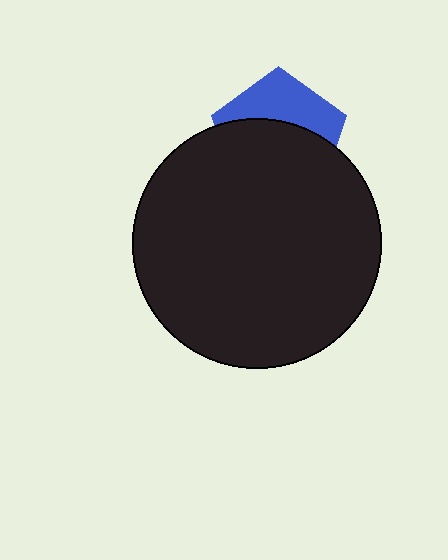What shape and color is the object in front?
The object in front is a black circle.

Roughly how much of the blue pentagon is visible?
A small part of it is visible (roughly 39%).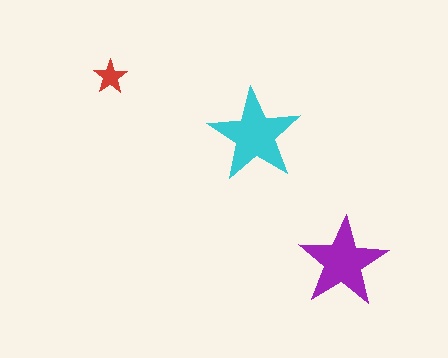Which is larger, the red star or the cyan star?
The cyan one.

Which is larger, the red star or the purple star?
The purple one.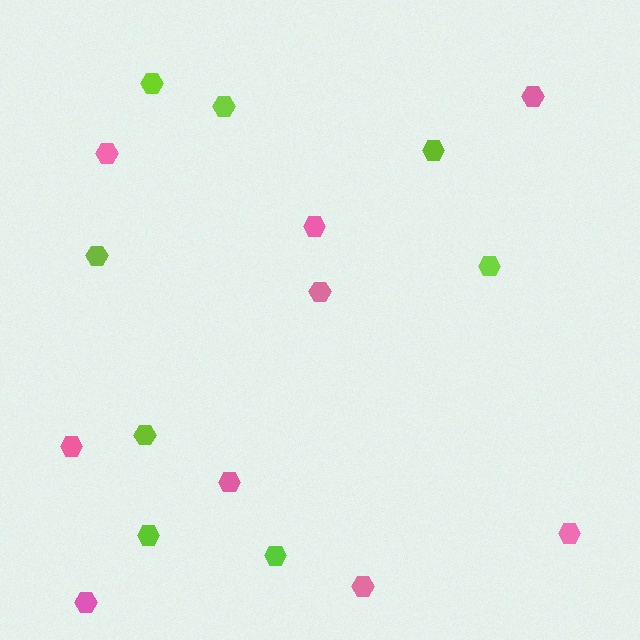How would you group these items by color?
There are 2 groups: one group of pink hexagons (9) and one group of lime hexagons (8).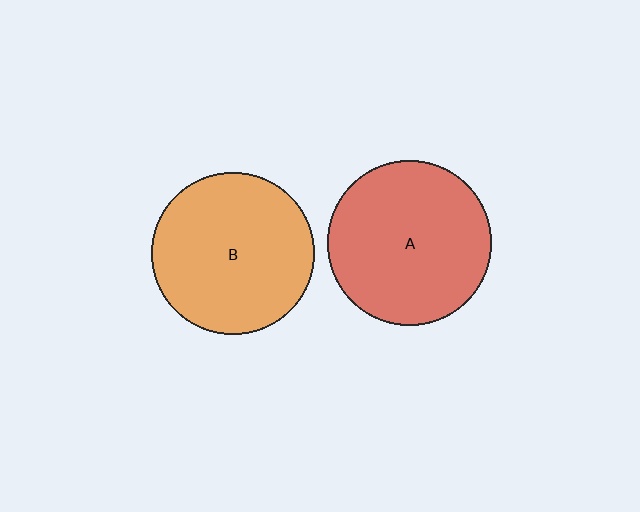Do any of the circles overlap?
No, none of the circles overlap.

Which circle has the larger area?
Circle A (red).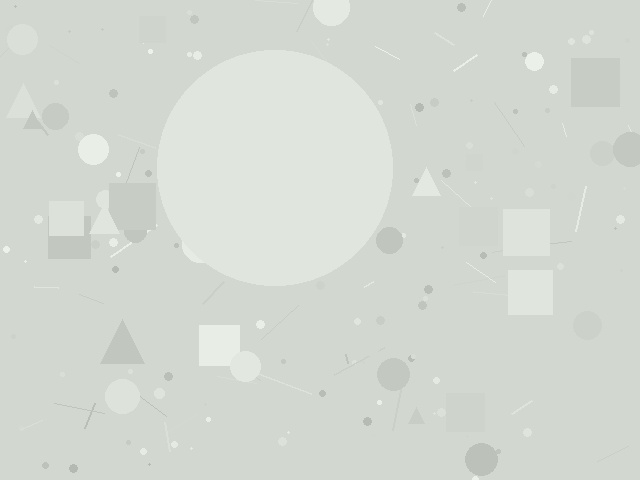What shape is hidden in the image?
A circle is hidden in the image.